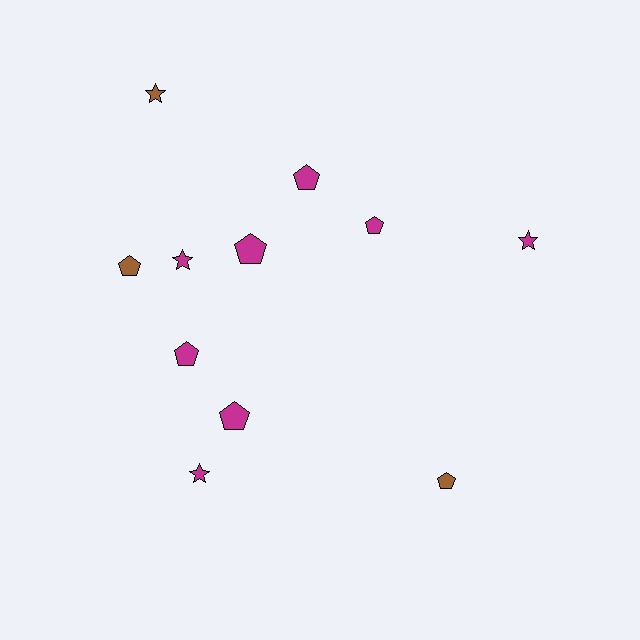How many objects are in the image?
There are 11 objects.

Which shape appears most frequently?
Pentagon, with 7 objects.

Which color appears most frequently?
Magenta, with 8 objects.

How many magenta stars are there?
There are 3 magenta stars.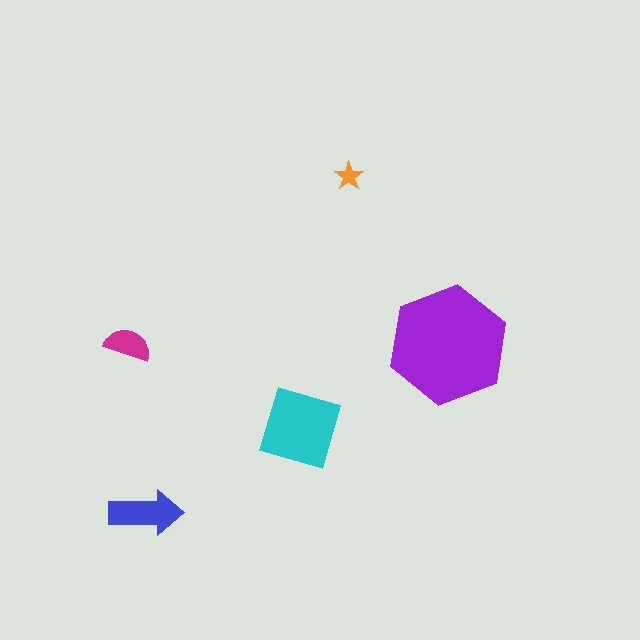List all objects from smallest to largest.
The orange star, the magenta semicircle, the blue arrow, the cyan square, the purple hexagon.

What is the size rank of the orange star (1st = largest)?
5th.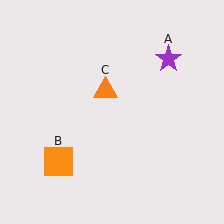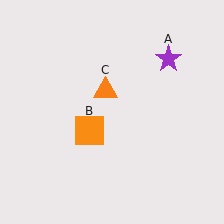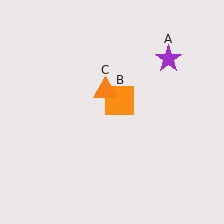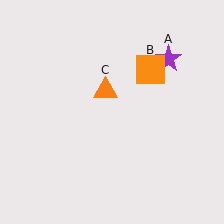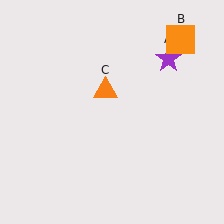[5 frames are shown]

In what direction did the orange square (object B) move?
The orange square (object B) moved up and to the right.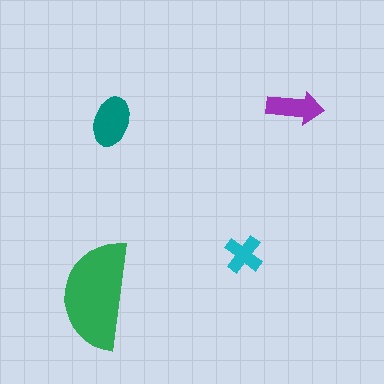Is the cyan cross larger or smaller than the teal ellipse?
Smaller.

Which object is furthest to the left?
The green semicircle is leftmost.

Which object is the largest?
The green semicircle.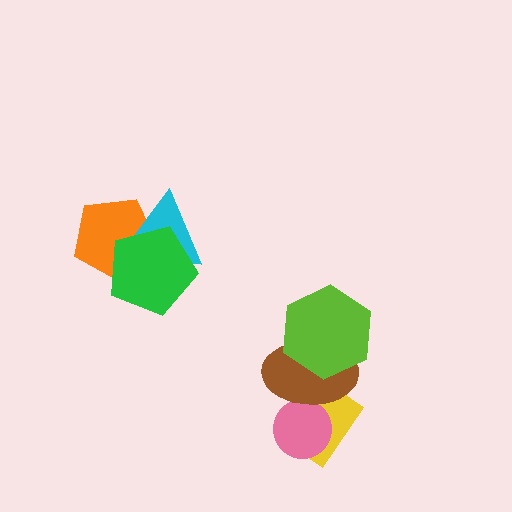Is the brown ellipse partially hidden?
Yes, it is partially covered by another shape.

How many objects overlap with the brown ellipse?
3 objects overlap with the brown ellipse.